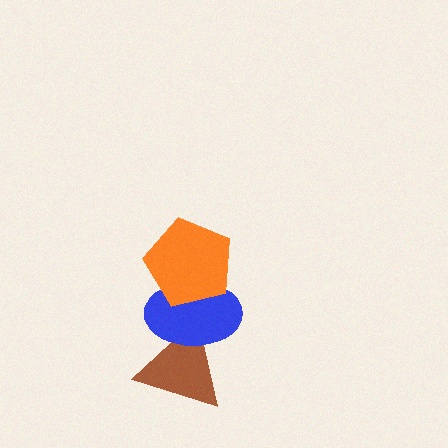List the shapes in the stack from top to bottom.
From top to bottom: the orange pentagon, the blue ellipse, the brown triangle.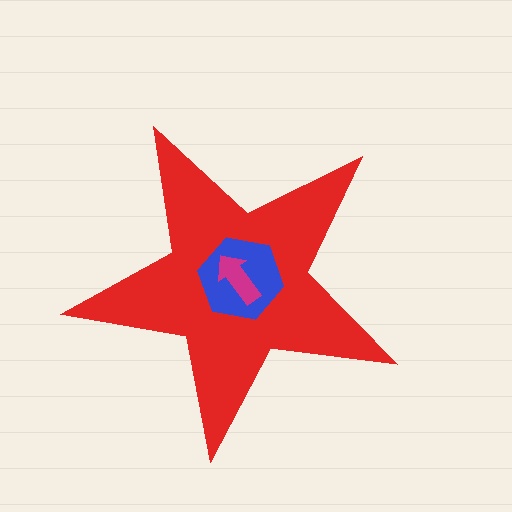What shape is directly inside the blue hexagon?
The magenta arrow.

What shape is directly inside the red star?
The blue hexagon.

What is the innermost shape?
The magenta arrow.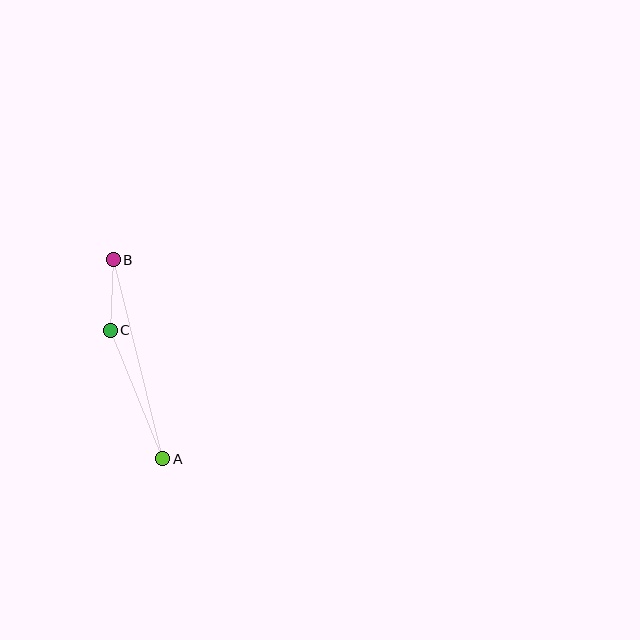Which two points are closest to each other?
Points B and C are closest to each other.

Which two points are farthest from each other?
Points A and B are farthest from each other.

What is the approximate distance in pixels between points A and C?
The distance between A and C is approximately 139 pixels.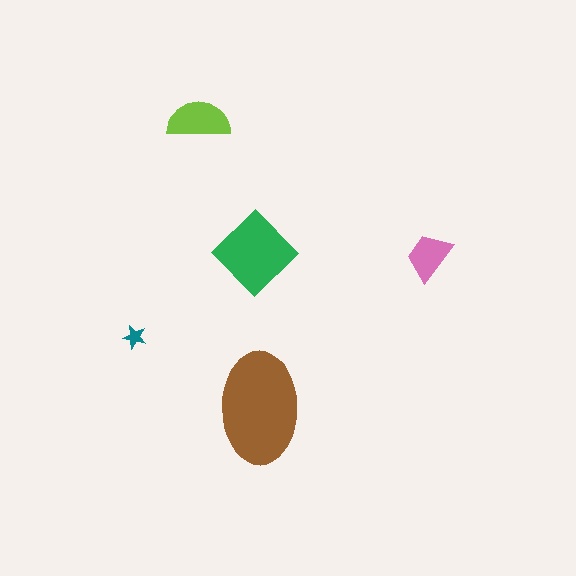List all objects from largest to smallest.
The brown ellipse, the green diamond, the lime semicircle, the pink trapezoid, the teal star.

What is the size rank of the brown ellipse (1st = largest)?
1st.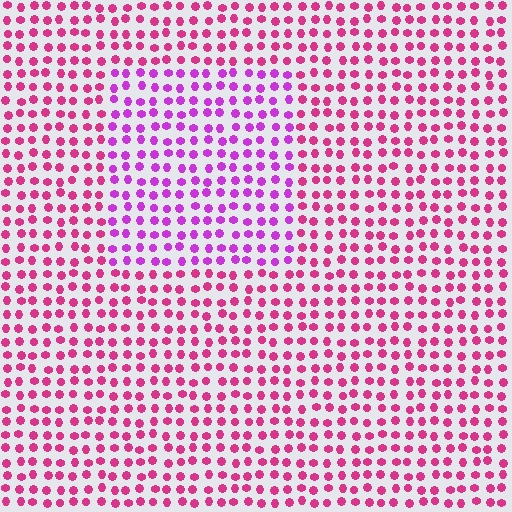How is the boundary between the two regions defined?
The boundary is defined purely by a slight shift in hue (about 33 degrees). Spacing, size, and orientation are identical on both sides.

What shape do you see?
I see a rectangle.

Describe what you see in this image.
The image is filled with small magenta elements in a uniform arrangement. A rectangle-shaped region is visible where the elements are tinted to a slightly different hue, forming a subtle color boundary.